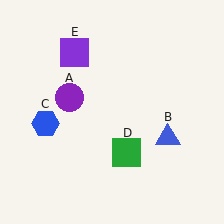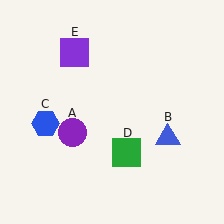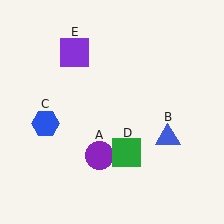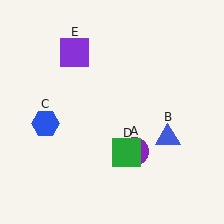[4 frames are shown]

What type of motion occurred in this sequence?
The purple circle (object A) rotated counterclockwise around the center of the scene.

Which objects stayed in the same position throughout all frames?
Blue triangle (object B) and blue hexagon (object C) and green square (object D) and purple square (object E) remained stationary.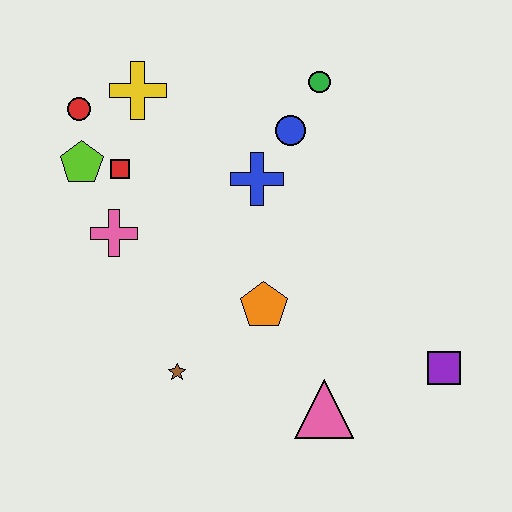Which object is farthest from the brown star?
The green circle is farthest from the brown star.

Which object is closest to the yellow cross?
The red circle is closest to the yellow cross.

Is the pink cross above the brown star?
Yes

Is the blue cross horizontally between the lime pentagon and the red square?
No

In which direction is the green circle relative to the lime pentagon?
The green circle is to the right of the lime pentagon.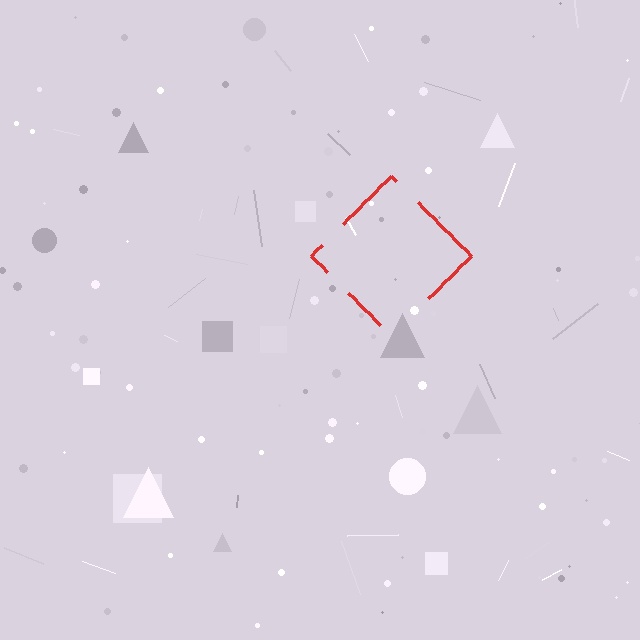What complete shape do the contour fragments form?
The contour fragments form a diamond.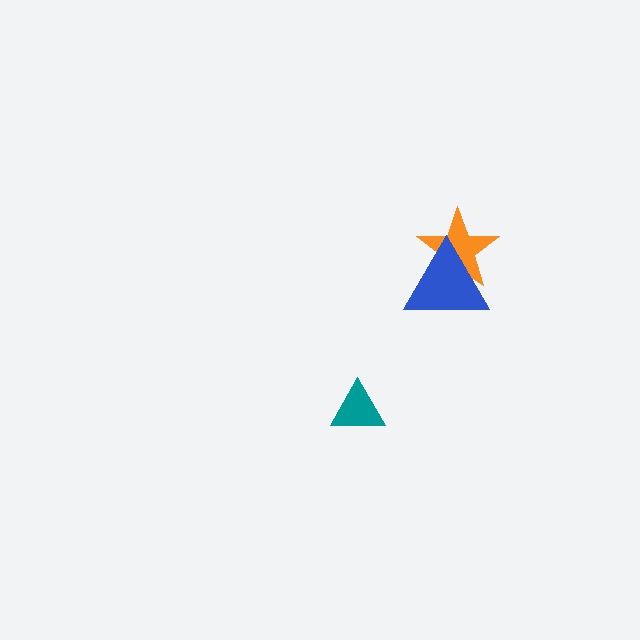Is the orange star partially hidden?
Yes, it is partially covered by another shape.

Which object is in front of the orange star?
The blue triangle is in front of the orange star.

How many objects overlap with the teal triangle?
0 objects overlap with the teal triangle.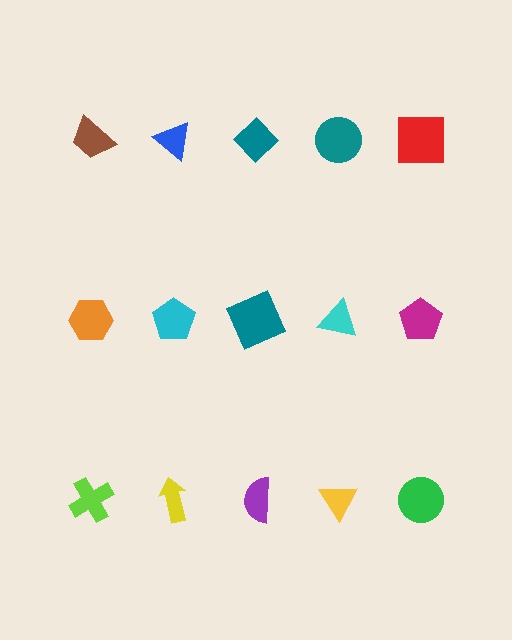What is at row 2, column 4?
A cyan triangle.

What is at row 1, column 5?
A red square.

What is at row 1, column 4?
A teal circle.